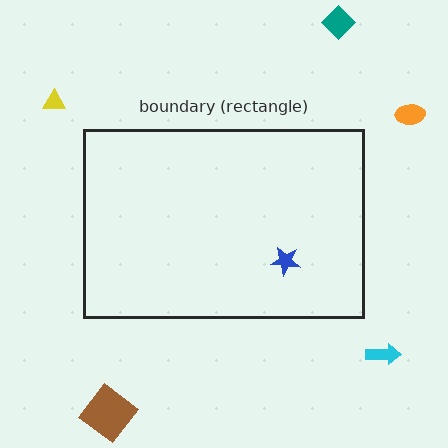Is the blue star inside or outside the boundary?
Inside.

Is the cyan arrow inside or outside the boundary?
Outside.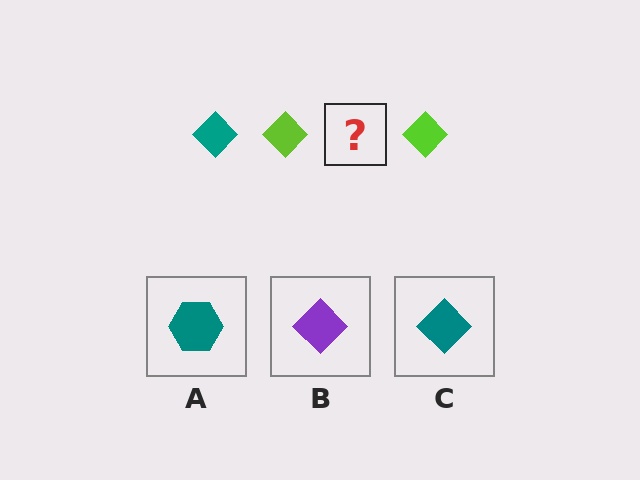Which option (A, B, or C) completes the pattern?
C.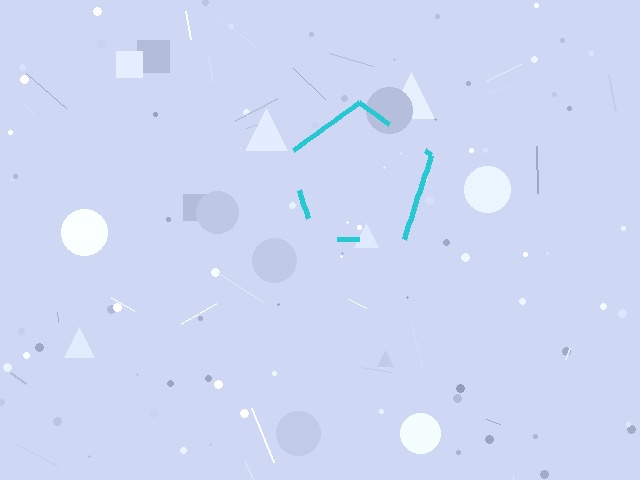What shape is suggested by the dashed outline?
The dashed outline suggests a pentagon.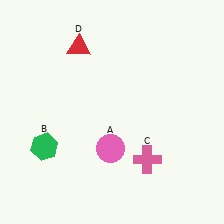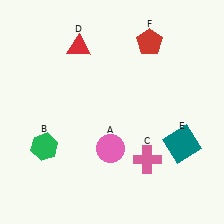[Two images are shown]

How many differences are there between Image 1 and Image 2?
There are 2 differences between the two images.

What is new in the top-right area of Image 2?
A red pentagon (F) was added in the top-right area of Image 2.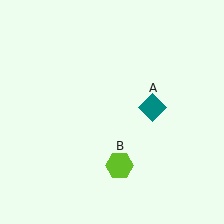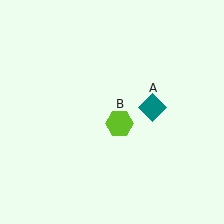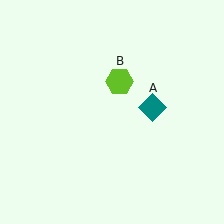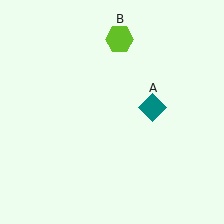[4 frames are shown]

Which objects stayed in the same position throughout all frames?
Teal diamond (object A) remained stationary.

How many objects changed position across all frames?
1 object changed position: lime hexagon (object B).